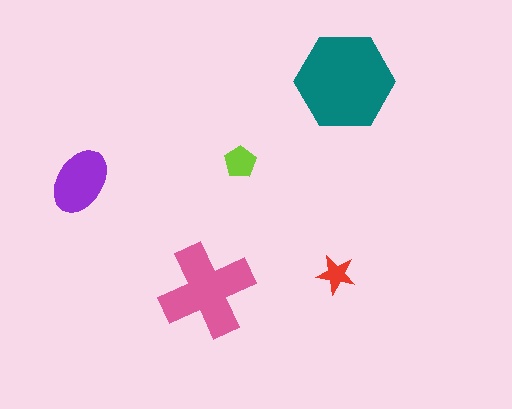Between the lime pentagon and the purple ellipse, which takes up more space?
The purple ellipse.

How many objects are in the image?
There are 5 objects in the image.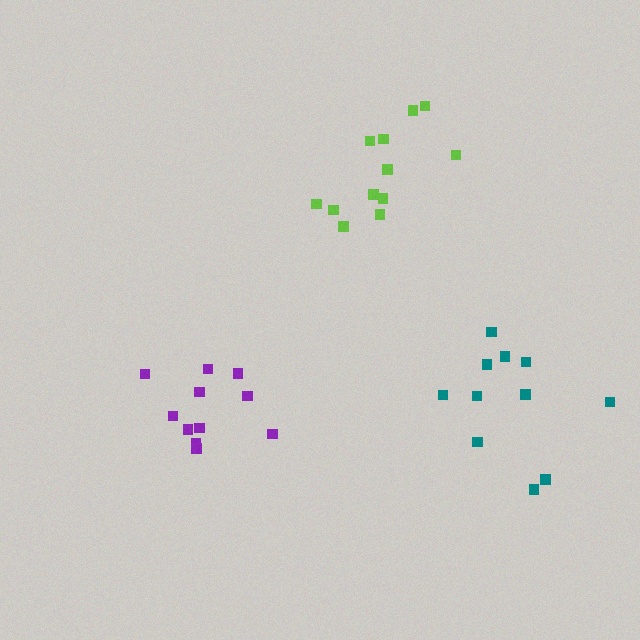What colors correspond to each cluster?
The clusters are colored: purple, teal, lime.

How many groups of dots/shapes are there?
There are 3 groups.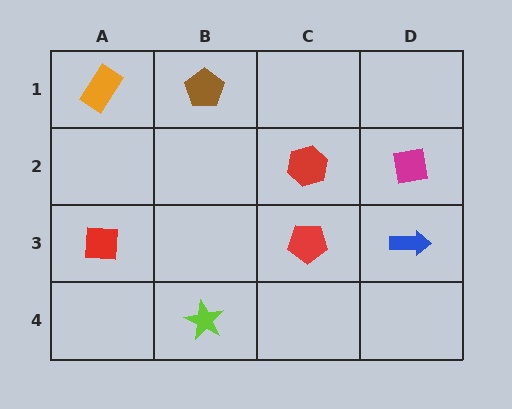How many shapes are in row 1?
2 shapes.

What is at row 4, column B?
A lime star.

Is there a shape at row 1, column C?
No, that cell is empty.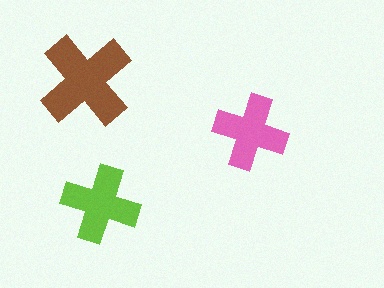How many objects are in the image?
There are 3 objects in the image.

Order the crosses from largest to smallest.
the brown one, the lime one, the pink one.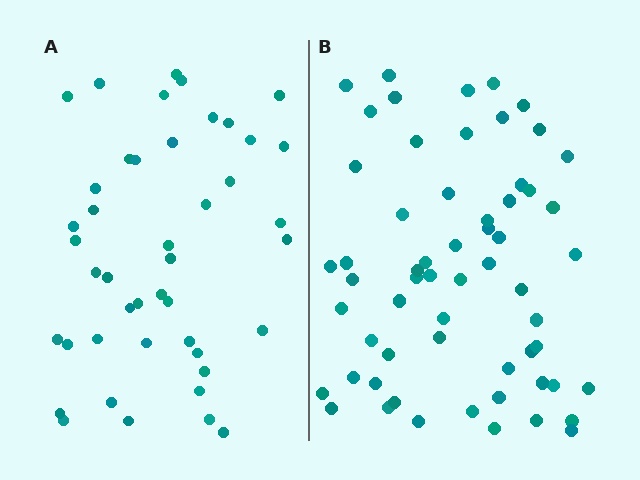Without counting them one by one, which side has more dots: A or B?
Region B (the right region) has more dots.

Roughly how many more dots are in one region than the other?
Region B has approximately 15 more dots than region A.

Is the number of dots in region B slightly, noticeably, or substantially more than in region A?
Region B has noticeably more, but not dramatically so. The ratio is roughly 1.4 to 1.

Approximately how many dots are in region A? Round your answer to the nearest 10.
About 40 dots. (The exact count is 44, which rounds to 40.)